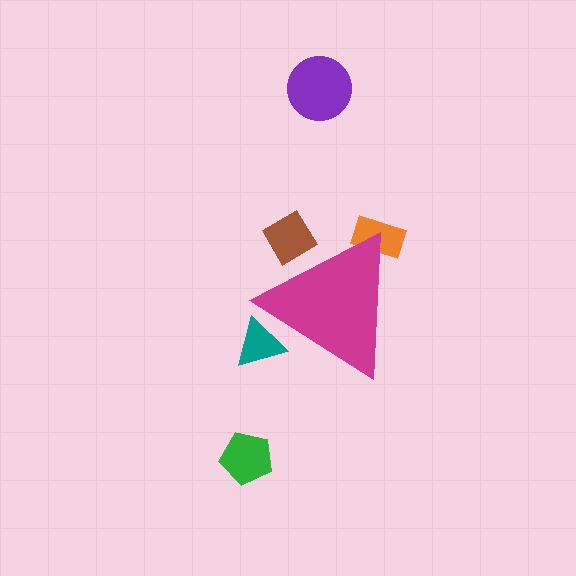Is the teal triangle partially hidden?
Yes, the teal triangle is partially hidden behind the magenta triangle.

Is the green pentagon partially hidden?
No, the green pentagon is fully visible.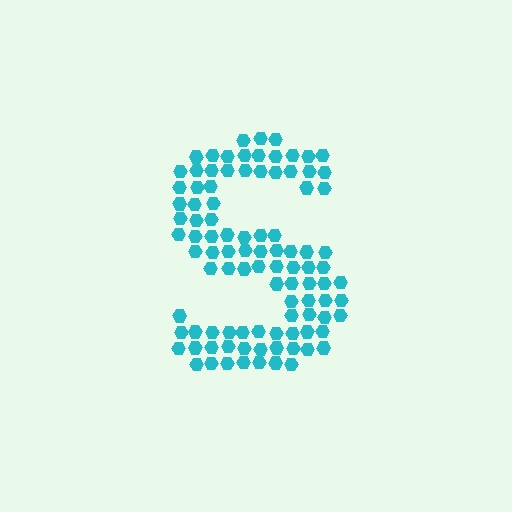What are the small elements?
The small elements are hexagons.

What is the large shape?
The large shape is the letter S.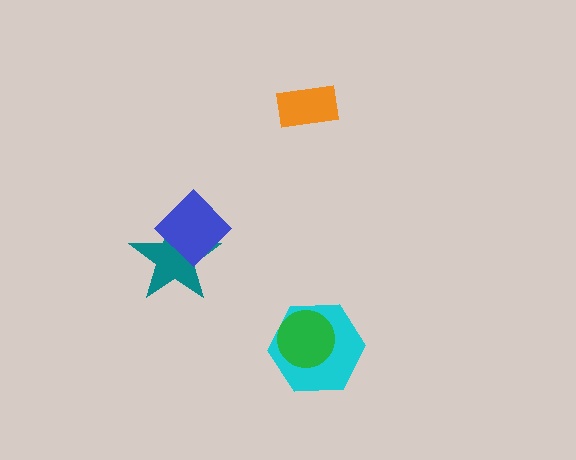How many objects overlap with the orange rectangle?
0 objects overlap with the orange rectangle.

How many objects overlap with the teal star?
1 object overlaps with the teal star.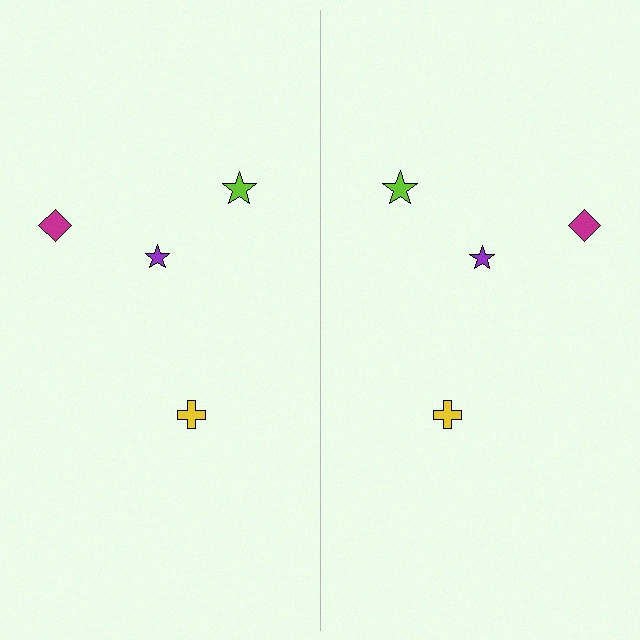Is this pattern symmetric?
Yes, this pattern has bilateral (reflection) symmetry.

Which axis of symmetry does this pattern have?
The pattern has a vertical axis of symmetry running through the center of the image.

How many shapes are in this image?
There are 8 shapes in this image.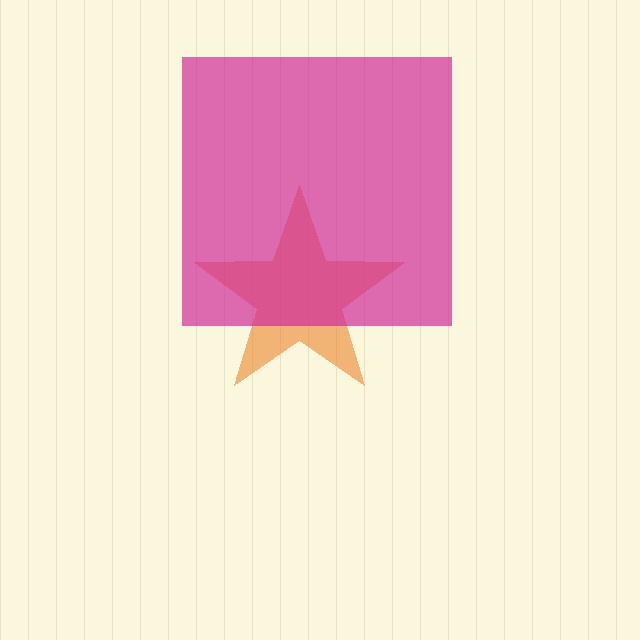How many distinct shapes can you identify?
There are 2 distinct shapes: an orange star, a magenta square.